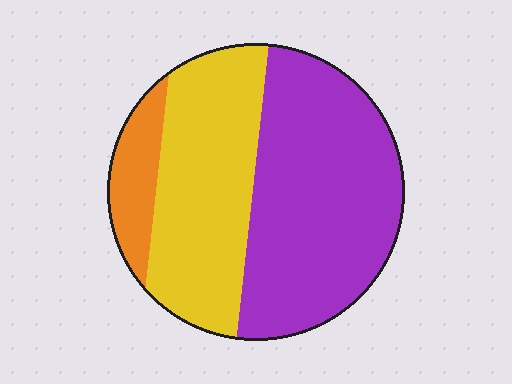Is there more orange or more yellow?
Yellow.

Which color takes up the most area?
Purple, at roughly 50%.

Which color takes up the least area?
Orange, at roughly 10%.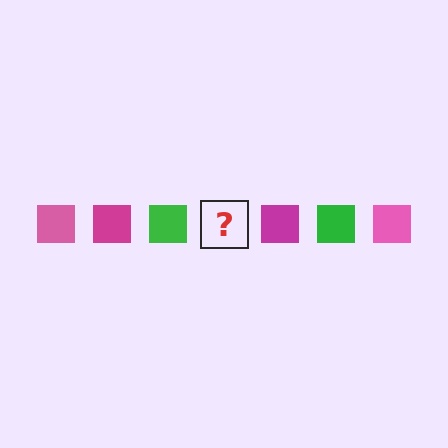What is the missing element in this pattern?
The missing element is a pink square.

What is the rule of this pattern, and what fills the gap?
The rule is that the pattern cycles through pink, magenta, green squares. The gap should be filled with a pink square.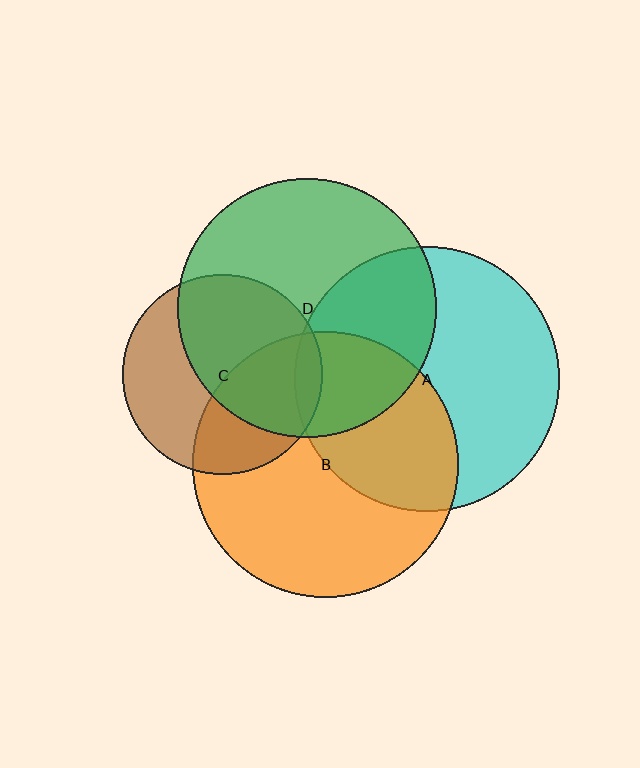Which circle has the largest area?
Circle B (orange).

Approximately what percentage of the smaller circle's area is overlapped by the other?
Approximately 55%.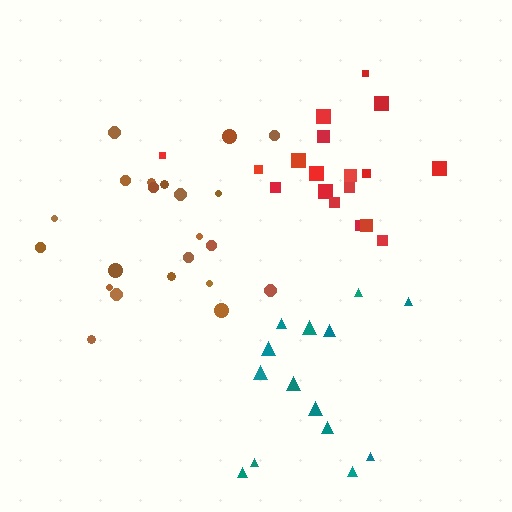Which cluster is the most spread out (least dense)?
Teal.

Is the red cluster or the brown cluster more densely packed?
Brown.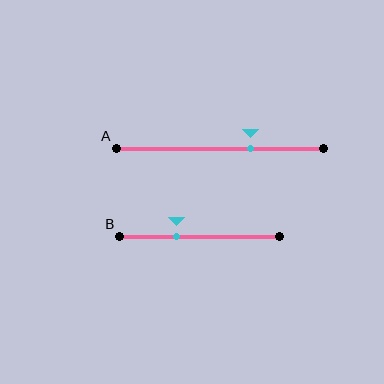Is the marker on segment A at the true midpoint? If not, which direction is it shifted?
No, the marker on segment A is shifted to the right by about 15% of the segment length.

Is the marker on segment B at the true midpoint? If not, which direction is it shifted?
No, the marker on segment B is shifted to the left by about 15% of the segment length.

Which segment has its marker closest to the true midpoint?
Segment B has its marker closest to the true midpoint.